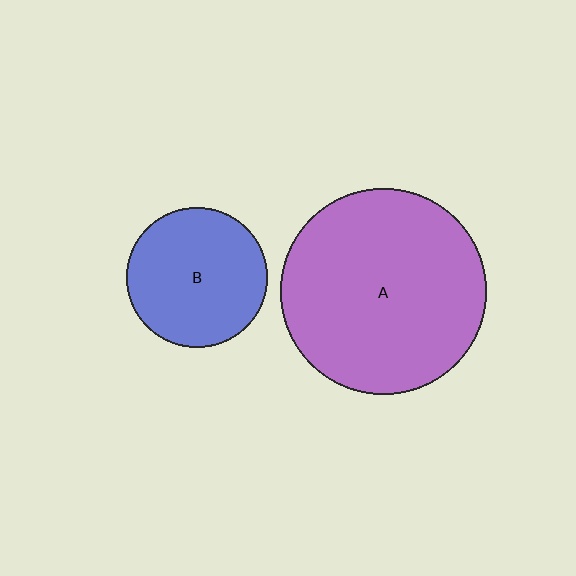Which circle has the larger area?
Circle A (purple).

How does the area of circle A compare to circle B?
Approximately 2.1 times.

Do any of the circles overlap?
No, none of the circles overlap.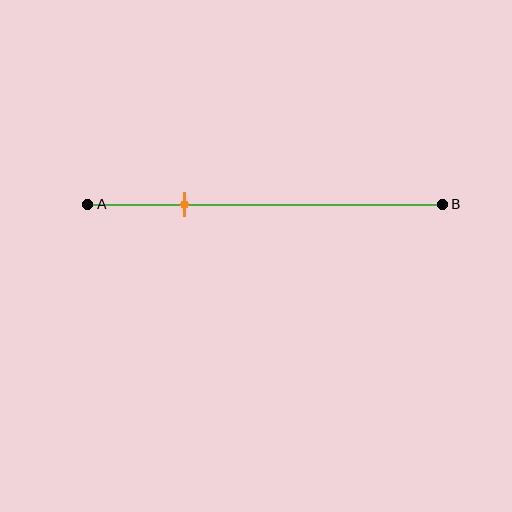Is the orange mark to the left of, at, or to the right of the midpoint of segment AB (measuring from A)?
The orange mark is to the left of the midpoint of segment AB.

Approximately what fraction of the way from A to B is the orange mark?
The orange mark is approximately 25% of the way from A to B.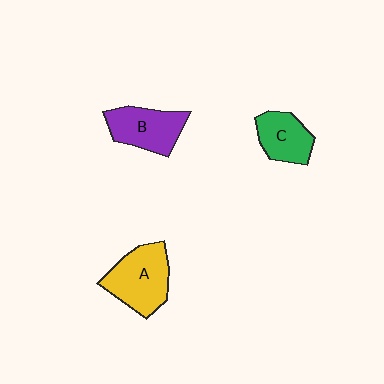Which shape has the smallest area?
Shape C (green).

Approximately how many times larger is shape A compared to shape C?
Approximately 1.5 times.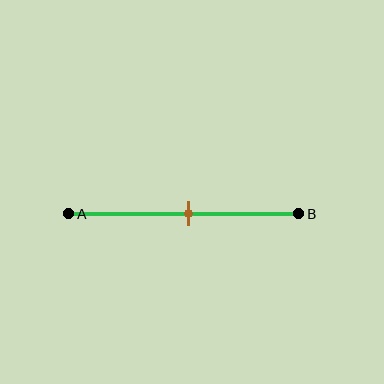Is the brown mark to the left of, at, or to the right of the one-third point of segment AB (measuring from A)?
The brown mark is to the right of the one-third point of segment AB.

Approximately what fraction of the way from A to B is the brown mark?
The brown mark is approximately 50% of the way from A to B.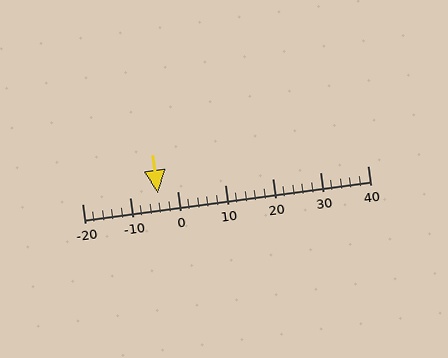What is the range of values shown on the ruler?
The ruler shows values from -20 to 40.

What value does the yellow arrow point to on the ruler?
The yellow arrow points to approximately -4.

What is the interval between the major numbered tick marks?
The major tick marks are spaced 10 units apart.